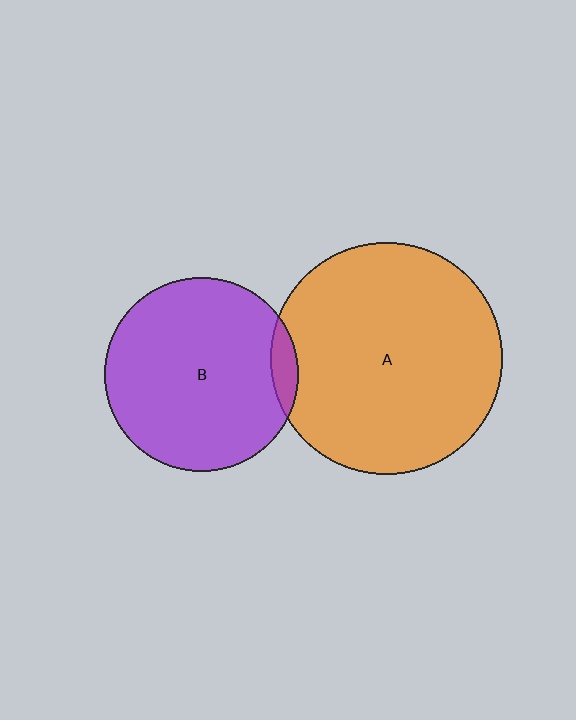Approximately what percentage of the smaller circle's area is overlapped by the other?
Approximately 5%.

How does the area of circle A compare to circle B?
Approximately 1.4 times.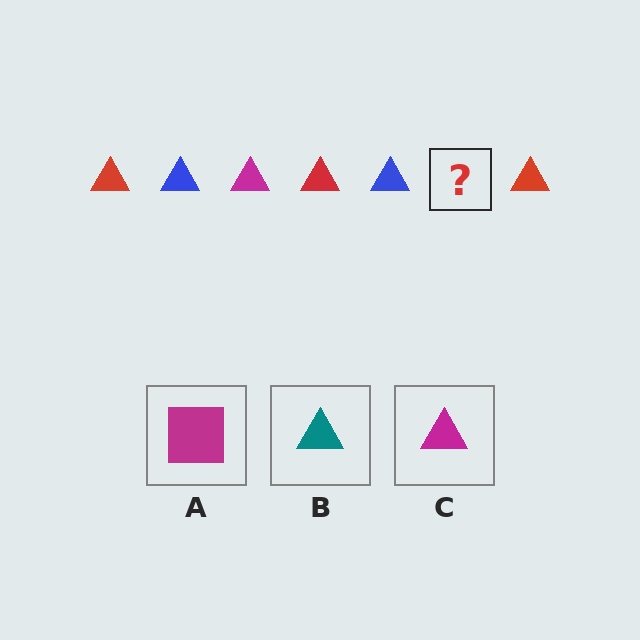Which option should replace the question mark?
Option C.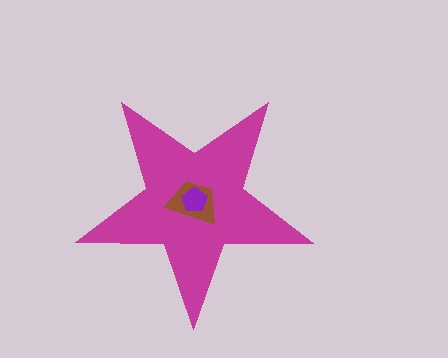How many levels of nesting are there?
3.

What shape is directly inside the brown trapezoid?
The purple pentagon.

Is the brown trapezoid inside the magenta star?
Yes.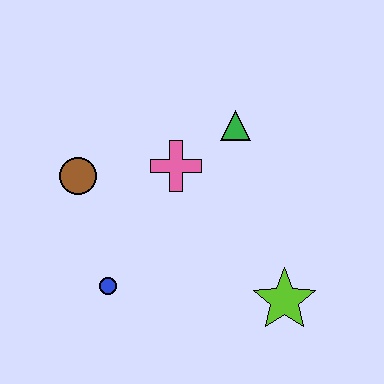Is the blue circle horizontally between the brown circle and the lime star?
Yes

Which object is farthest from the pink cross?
The lime star is farthest from the pink cross.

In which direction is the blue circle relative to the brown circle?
The blue circle is below the brown circle.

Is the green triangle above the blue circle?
Yes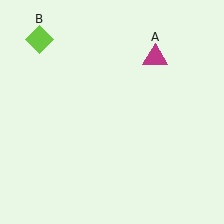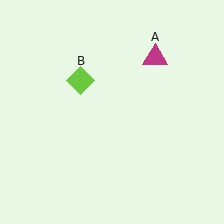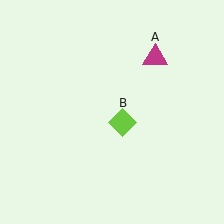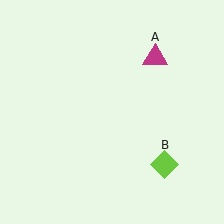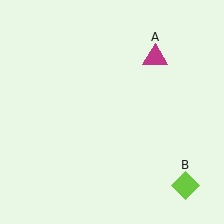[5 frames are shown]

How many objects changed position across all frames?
1 object changed position: lime diamond (object B).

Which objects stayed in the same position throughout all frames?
Magenta triangle (object A) remained stationary.